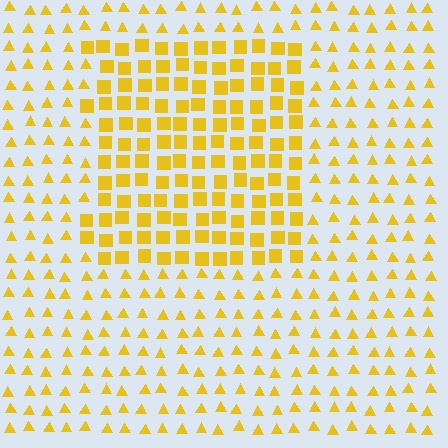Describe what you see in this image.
The image is filled with small yellow elements arranged in a uniform grid. A rectangle-shaped region contains squares, while the surrounding area contains triangles. The boundary is defined purely by the change in element shape.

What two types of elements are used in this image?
The image uses squares inside the rectangle region and triangles outside it.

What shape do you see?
I see a rectangle.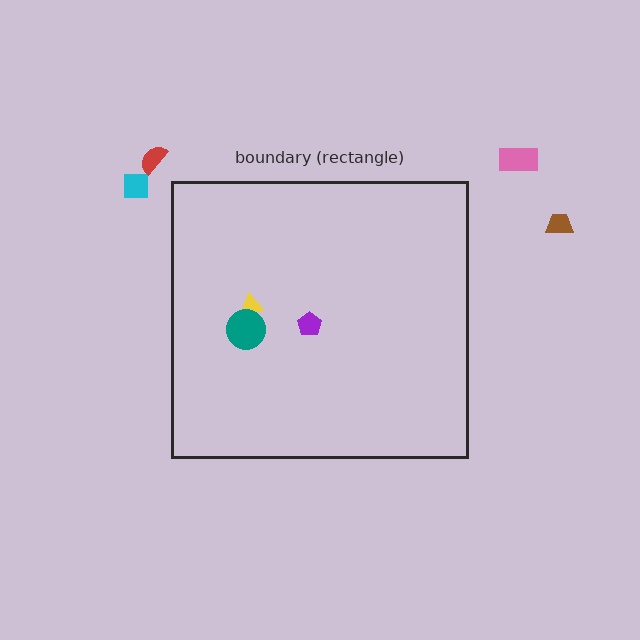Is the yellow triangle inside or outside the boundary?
Inside.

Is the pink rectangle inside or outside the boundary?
Outside.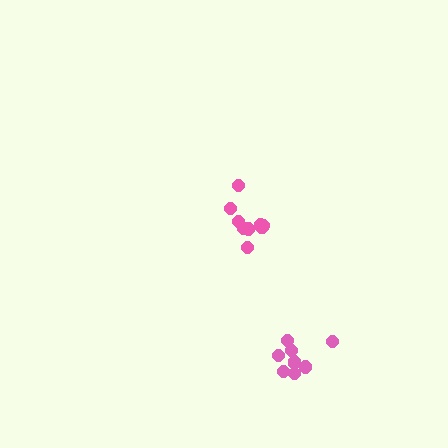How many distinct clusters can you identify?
There are 2 distinct clusters.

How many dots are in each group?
Group 1: 9 dots, Group 2: 10 dots (19 total).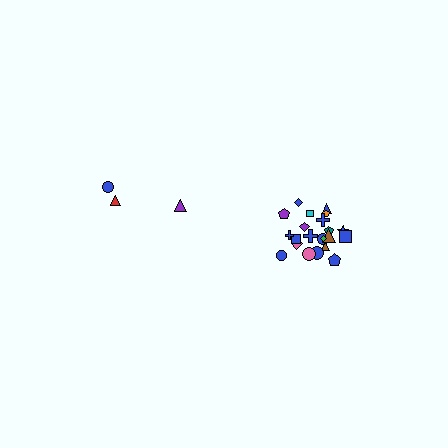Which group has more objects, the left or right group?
The right group.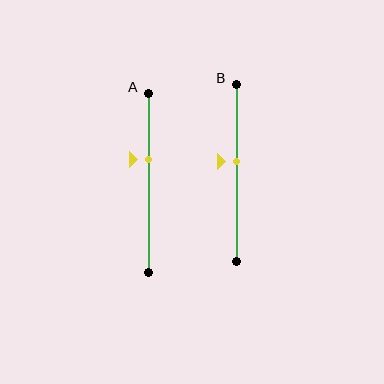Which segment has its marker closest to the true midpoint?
Segment B has its marker closest to the true midpoint.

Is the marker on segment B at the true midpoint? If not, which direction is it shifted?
No, the marker on segment B is shifted upward by about 6% of the segment length.